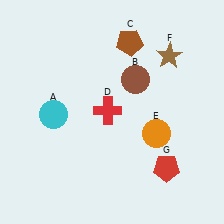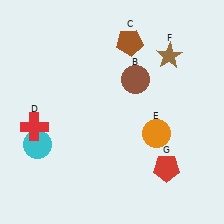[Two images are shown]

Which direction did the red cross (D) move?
The red cross (D) moved left.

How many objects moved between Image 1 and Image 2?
2 objects moved between the two images.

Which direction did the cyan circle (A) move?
The cyan circle (A) moved down.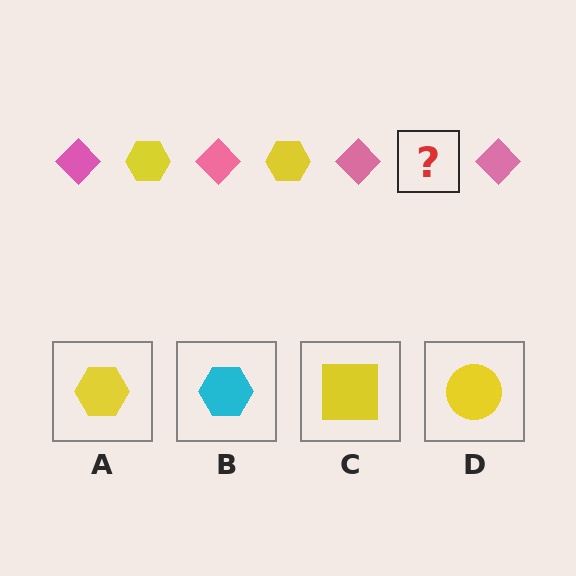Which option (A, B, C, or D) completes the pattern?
A.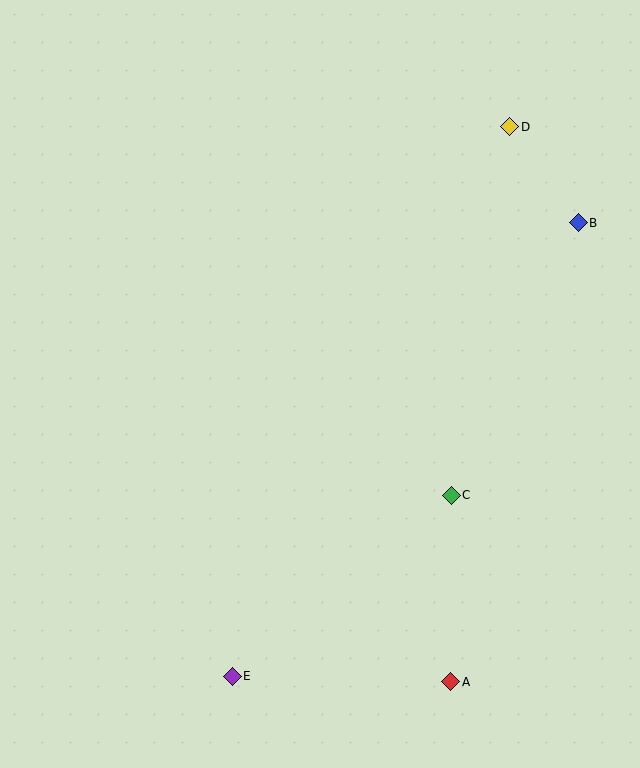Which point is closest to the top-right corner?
Point D is closest to the top-right corner.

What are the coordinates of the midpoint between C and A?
The midpoint between C and A is at (451, 588).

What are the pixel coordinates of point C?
Point C is at (451, 495).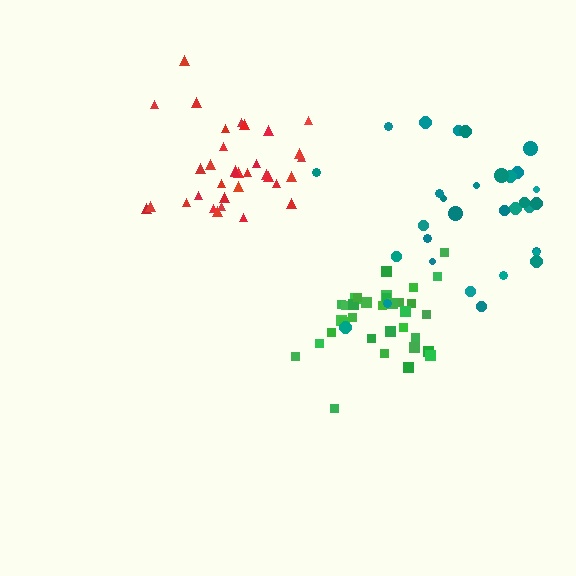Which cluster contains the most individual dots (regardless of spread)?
Green (34).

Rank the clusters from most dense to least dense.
green, red, teal.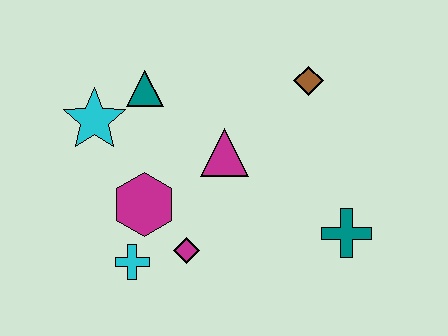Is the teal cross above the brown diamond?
No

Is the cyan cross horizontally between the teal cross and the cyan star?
Yes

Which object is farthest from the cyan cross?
The brown diamond is farthest from the cyan cross.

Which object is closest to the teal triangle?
The cyan star is closest to the teal triangle.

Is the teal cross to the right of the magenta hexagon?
Yes